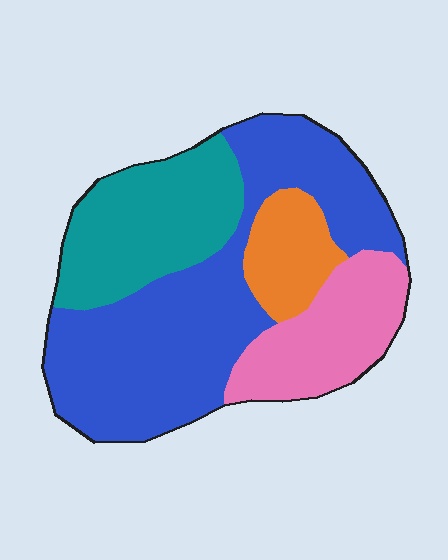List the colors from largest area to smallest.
From largest to smallest: blue, teal, pink, orange.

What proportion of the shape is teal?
Teal covers roughly 25% of the shape.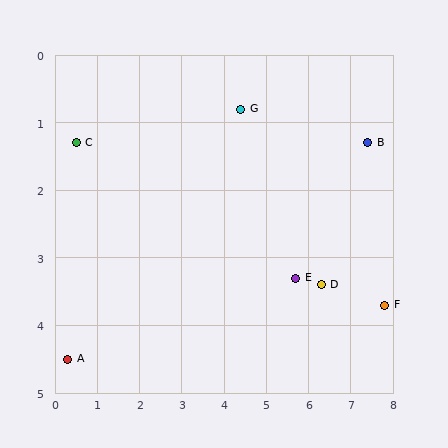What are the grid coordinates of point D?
Point D is at approximately (6.3, 3.4).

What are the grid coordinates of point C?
Point C is at approximately (0.5, 1.3).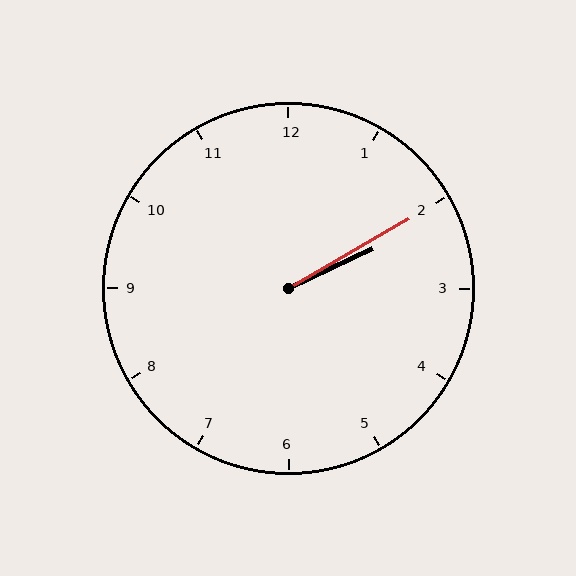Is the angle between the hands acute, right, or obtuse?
It is acute.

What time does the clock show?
2:10.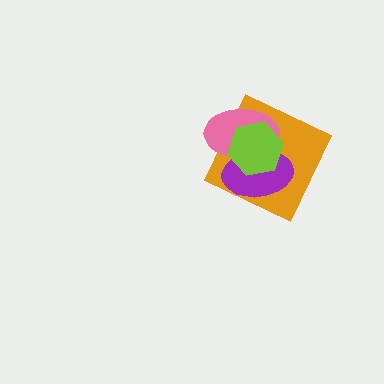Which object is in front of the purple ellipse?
The lime hexagon is in front of the purple ellipse.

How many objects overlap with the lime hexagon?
3 objects overlap with the lime hexagon.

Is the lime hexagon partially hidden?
No, no other shape covers it.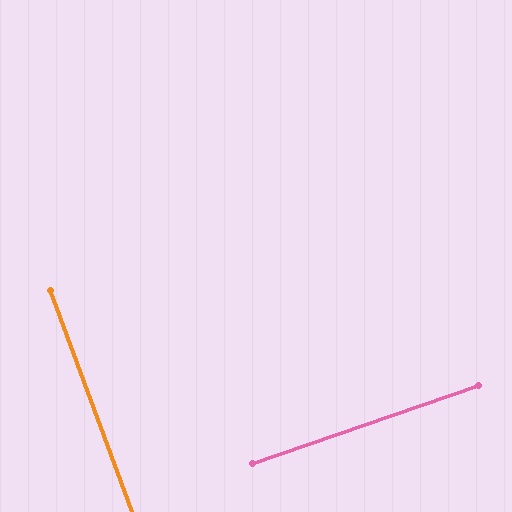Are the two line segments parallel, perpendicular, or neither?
Perpendicular — they meet at approximately 89°.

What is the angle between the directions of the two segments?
Approximately 89 degrees.